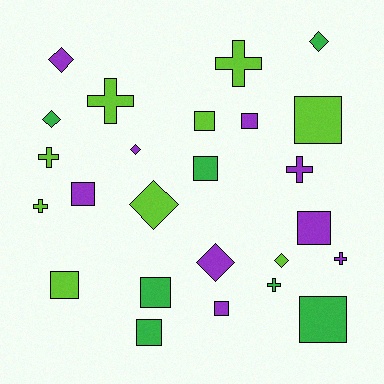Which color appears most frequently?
Purple, with 9 objects.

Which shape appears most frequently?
Square, with 11 objects.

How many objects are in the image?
There are 25 objects.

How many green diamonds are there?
There are 2 green diamonds.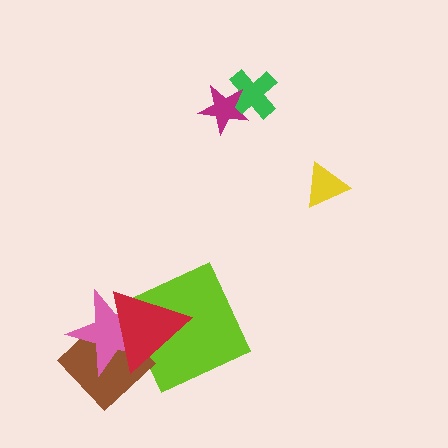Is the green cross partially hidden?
Yes, it is partially covered by another shape.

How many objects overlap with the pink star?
3 objects overlap with the pink star.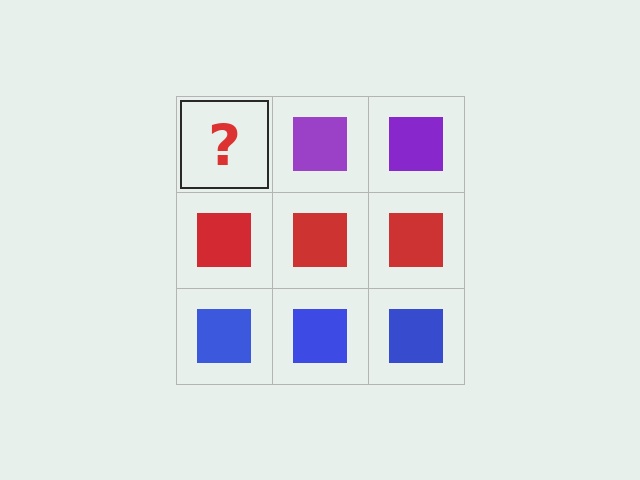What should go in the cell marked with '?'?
The missing cell should contain a purple square.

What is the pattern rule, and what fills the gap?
The rule is that each row has a consistent color. The gap should be filled with a purple square.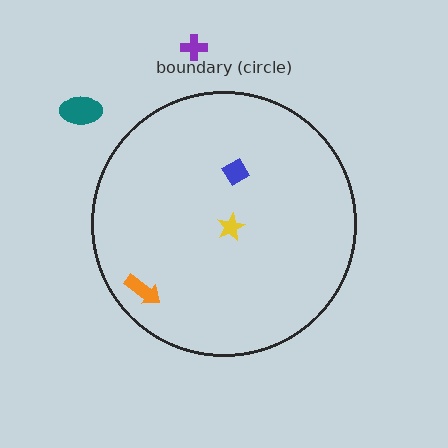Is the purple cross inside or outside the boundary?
Outside.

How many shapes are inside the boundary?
3 inside, 2 outside.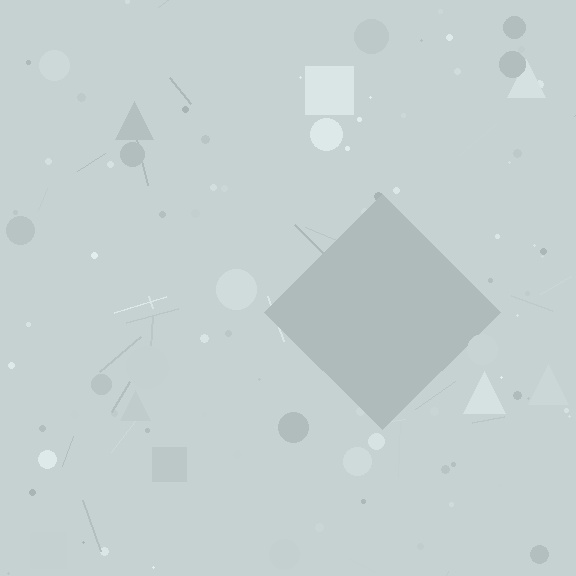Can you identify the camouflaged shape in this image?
The camouflaged shape is a diamond.